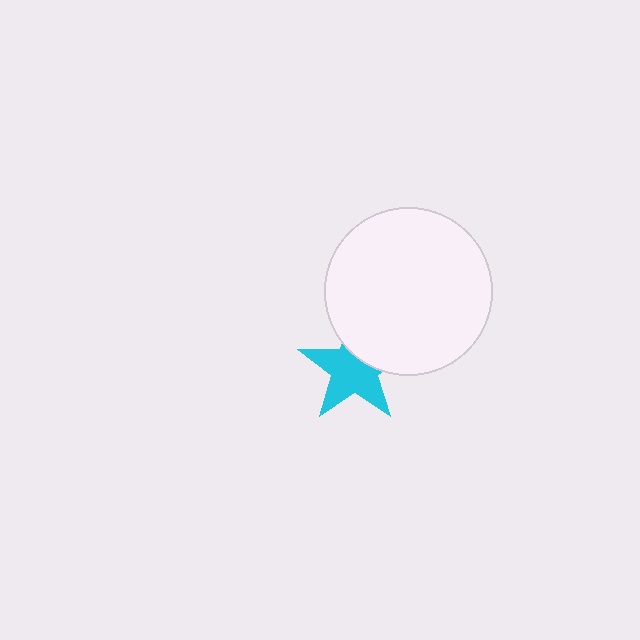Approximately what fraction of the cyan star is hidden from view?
Roughly 33% of the cyan star is hidden behind the white circle.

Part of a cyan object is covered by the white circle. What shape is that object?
It is a star.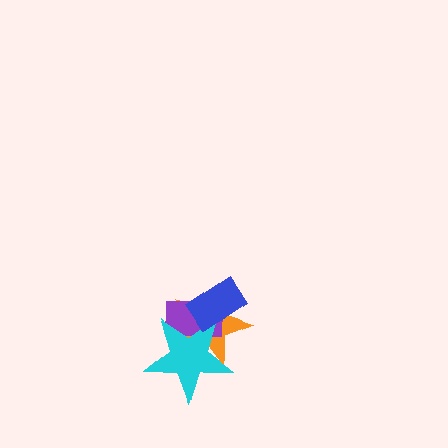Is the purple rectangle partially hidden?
Yes, it is partially covered by another shape.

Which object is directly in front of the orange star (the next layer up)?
The purple rectangle is directly in front of the orange star.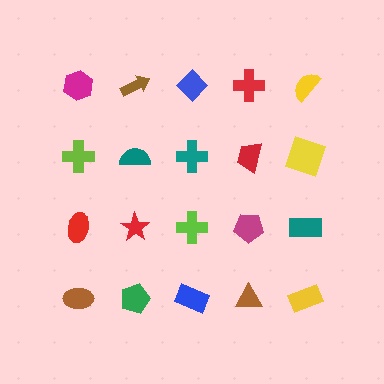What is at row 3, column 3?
A lime cross.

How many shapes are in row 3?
5 shapes.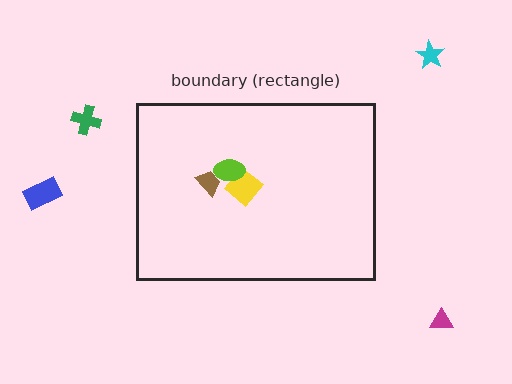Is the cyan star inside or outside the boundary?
Outside.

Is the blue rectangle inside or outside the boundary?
Outside.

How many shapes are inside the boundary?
3 inside, 4 outside.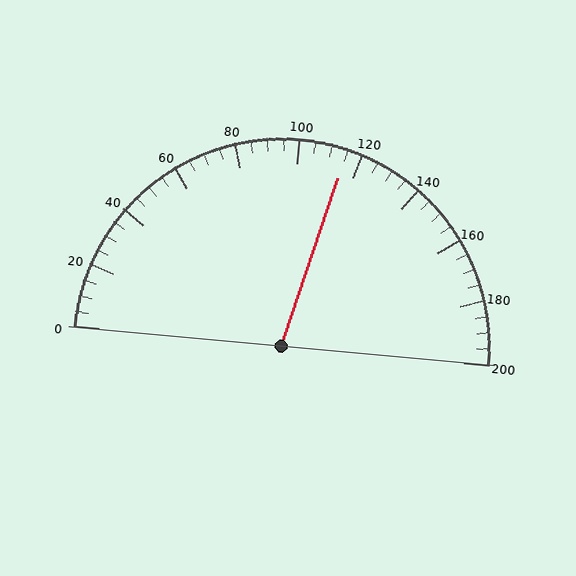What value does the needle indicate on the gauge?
The needle indicates approximately 115.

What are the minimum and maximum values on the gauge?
The gauge ranges from 0 to 200.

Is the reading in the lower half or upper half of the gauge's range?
The reading is in the upper half of the range (0 to 200).